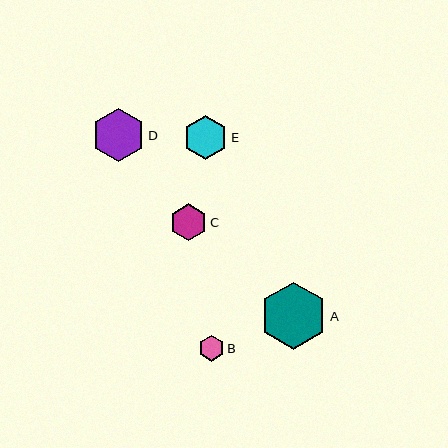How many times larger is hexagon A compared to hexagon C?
Hexagon A is approximately 1.8 times the size of hexagon C.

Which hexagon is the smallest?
Hexagon B is the smallest with a size of approximately 26 pixels.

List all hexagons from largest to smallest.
From largest to smallest: A, D, E, C, B.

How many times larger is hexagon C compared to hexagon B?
Hexagon C is approximately 1.4 times the size of hexagon B.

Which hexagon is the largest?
Hexagon A is the largest with a size of approximately 68 pixels.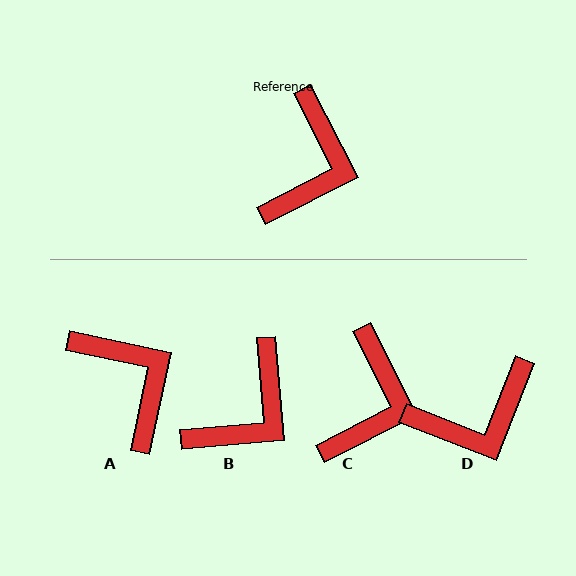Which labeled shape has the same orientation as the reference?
C.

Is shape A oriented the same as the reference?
No, it is off by about 51 degrees.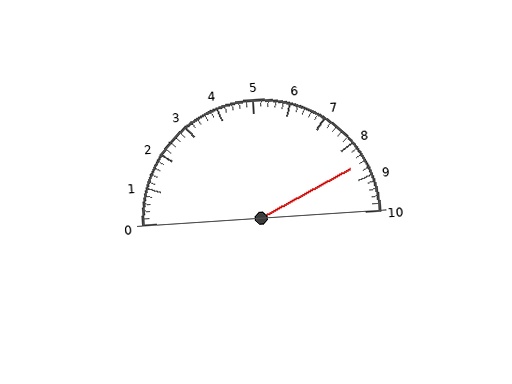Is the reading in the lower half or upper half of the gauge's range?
The reading is in the upper half of the range (0 to 10).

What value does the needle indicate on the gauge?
The needle indicates approximately 8.6.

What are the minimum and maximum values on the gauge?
The gauge ranges from 0 to 10.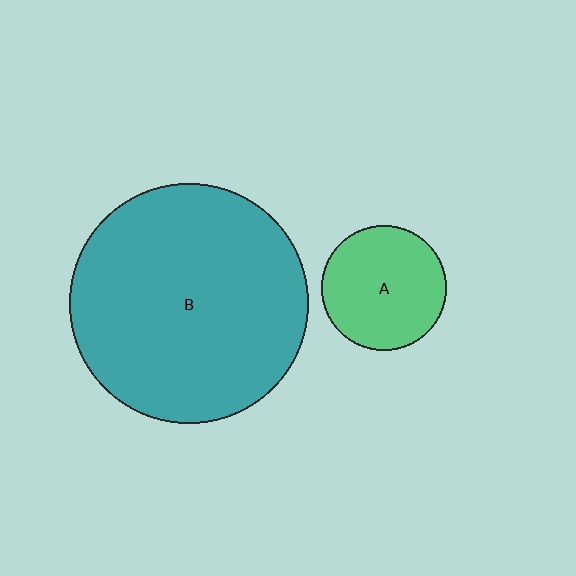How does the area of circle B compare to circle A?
Approximately 3.7 times.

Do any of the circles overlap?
No, none of the circles overlap.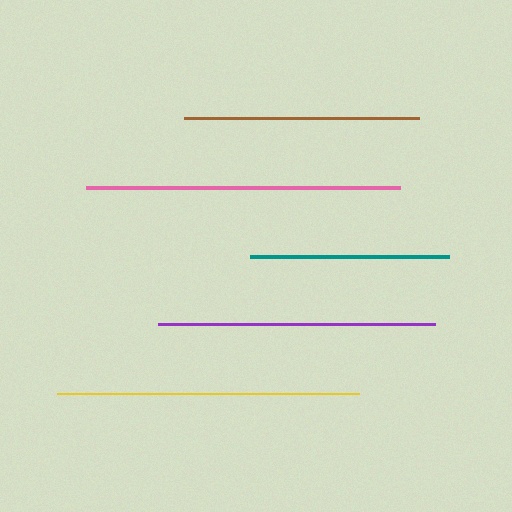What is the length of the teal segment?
The teal segment is approximately 198 pixels long.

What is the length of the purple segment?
The purple segment is approximately 277 pixels long.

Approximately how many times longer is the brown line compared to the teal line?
The brown line is approximately 1.2 times the length of the teal line.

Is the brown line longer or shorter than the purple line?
The purple line is longer than the brown line.